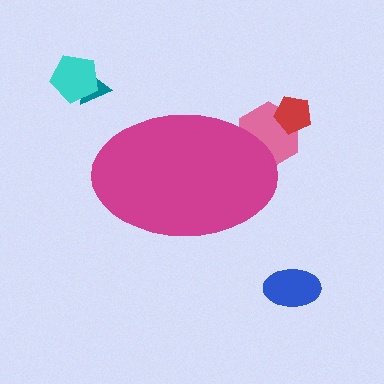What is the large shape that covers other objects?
A magenta ellipse.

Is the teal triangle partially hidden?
No, the teal triangle is fully visible.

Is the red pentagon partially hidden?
No, the red pentagon is fully visible.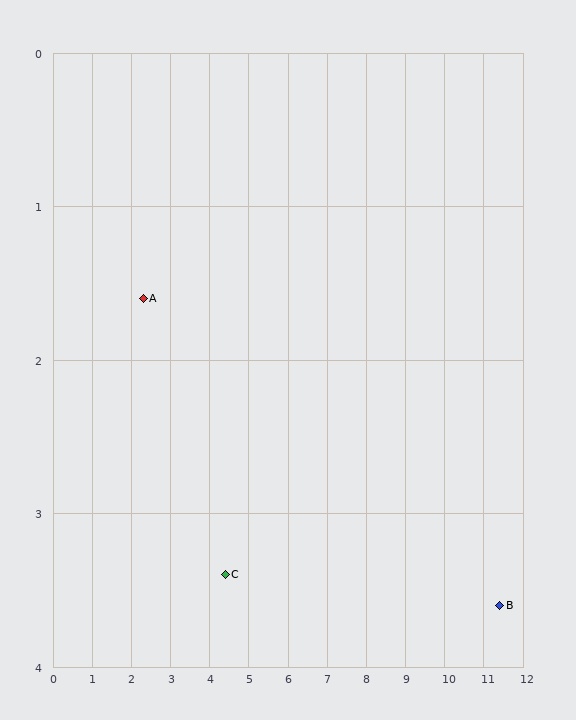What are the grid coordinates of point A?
Point A is at approximately (2.3, 1.6).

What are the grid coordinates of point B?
Point B is at approximately (11.4, 3.6).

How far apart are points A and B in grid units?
Points A and B are about 9.3 grid units apart.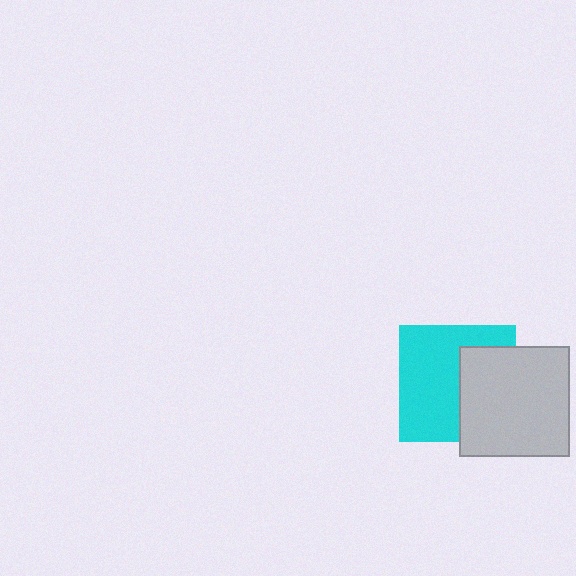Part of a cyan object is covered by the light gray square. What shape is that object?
It is a square.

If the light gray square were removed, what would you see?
You would see the complete cyan square.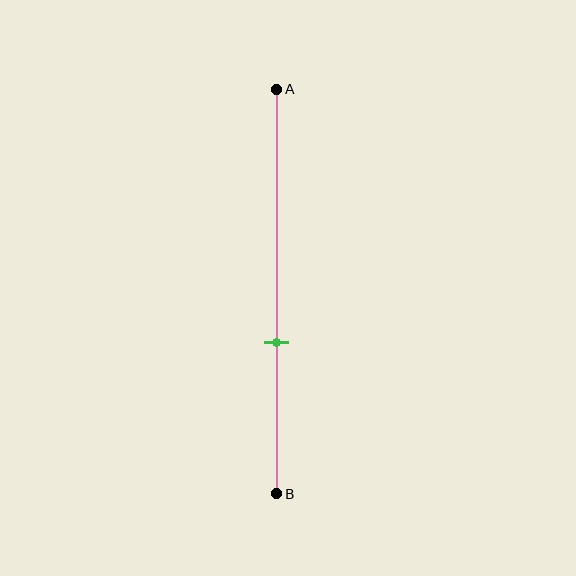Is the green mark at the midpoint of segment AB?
No, the mark is at about 65% from A, not at the 50% midpoint.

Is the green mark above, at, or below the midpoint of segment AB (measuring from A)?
The green mark is below the midpoint of segment AB.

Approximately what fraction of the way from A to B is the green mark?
The green mark is approximately 65% of the way from A to B.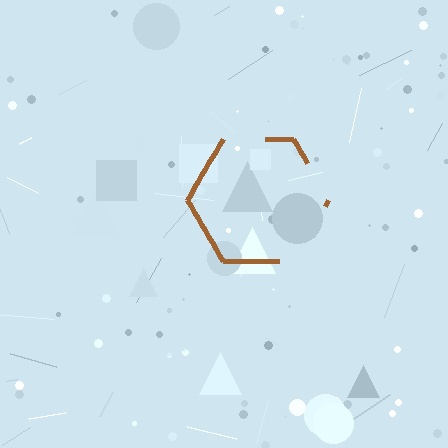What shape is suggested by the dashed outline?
The dashed outline suggests a hexagon.